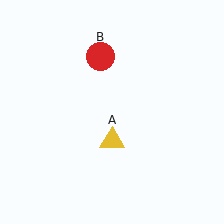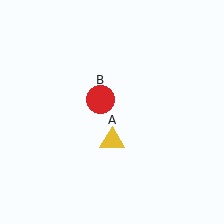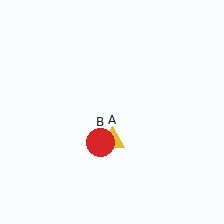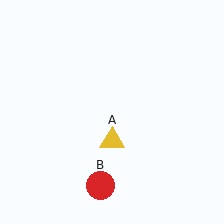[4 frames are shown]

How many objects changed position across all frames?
1 object changed position: red circle (object B).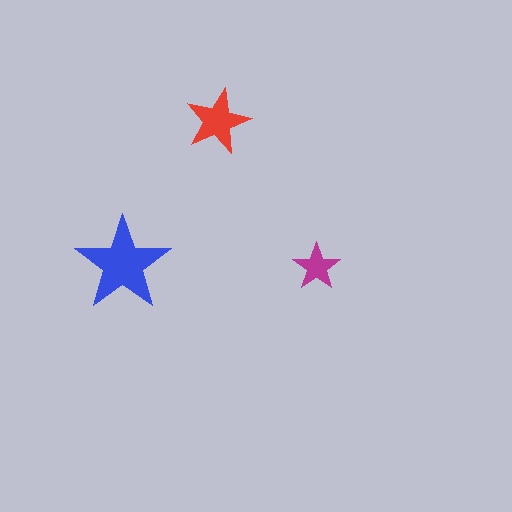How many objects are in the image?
There are 3 objects in the image.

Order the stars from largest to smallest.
the blue one, the red one, the magenta one.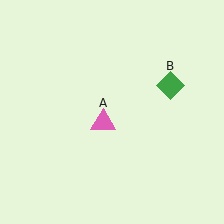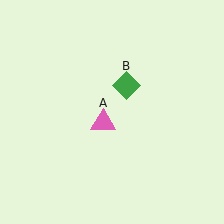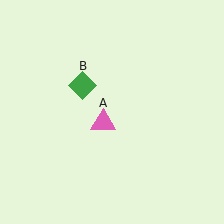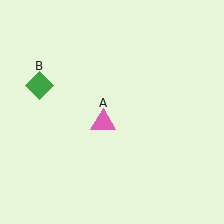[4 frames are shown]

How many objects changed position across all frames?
1 object changed position: green diamond (object B).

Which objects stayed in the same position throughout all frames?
Pink triangle (object A) remained stationary.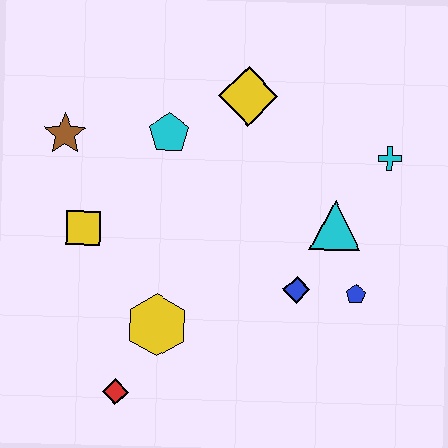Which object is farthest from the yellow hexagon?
The cyan cross is farthest from the yellow hexagon.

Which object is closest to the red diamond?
The yellow hexagon is closest to the red diamond.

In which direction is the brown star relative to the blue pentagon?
The brown star is to the left of the blue pentagon.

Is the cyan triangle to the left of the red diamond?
No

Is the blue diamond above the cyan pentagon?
No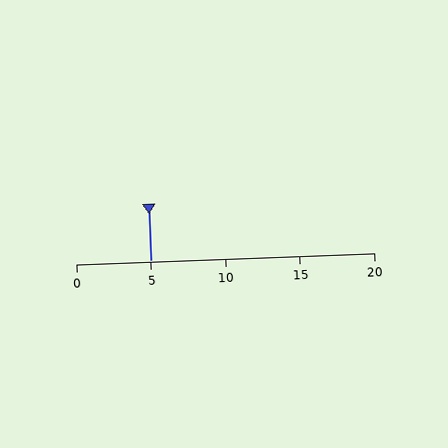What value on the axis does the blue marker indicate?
The marker indicates approximately 5.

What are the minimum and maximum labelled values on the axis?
The axis runs from 0 to 20.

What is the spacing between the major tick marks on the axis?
The major ticks are spaced 5 apart.